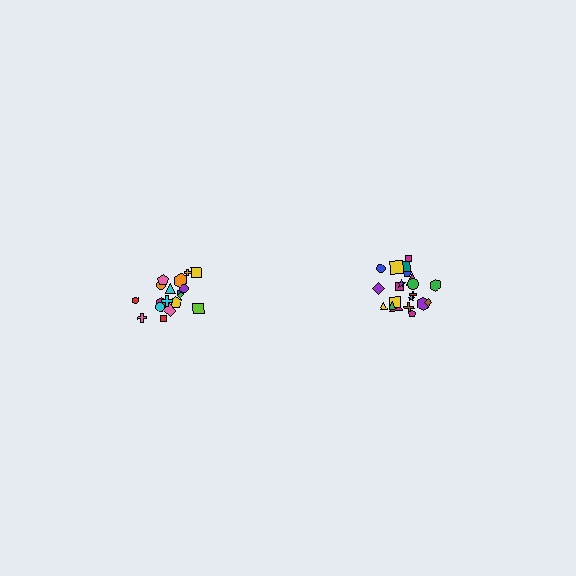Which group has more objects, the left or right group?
The right group.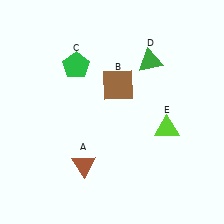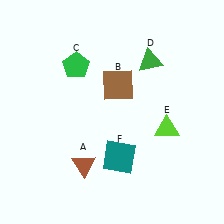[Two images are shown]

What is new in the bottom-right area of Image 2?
A teal square (F) was added in the bottom-right area of Image 2.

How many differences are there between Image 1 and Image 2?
There is 1 difference between the two images.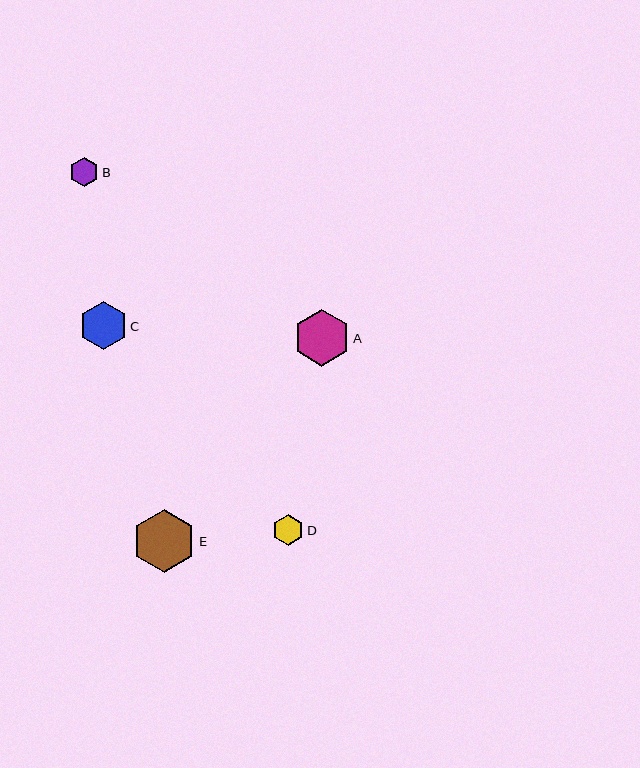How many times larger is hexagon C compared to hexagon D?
Hexagon C is approximately 1.6 times the size of hexagon D.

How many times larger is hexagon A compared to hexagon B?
Hexagon A is approximately 2.0 times the size of hexagon B.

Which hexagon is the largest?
Hexagon E is the largest with a size of approximately 63 pixels.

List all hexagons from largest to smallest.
From largest to smallest: E, A, C, D, B.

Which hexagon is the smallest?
Hexagon B is the smallest with a size of approximately 29 pixels.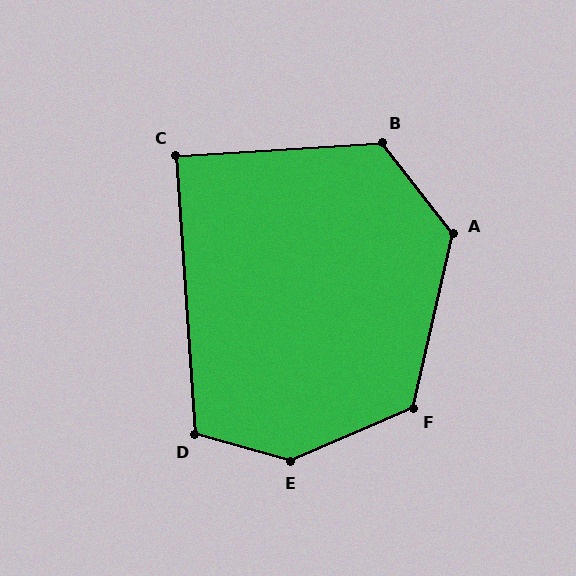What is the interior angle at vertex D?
Approximately 110 degrees (obtuse).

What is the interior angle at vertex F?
Approximately 126 degrees (obtuse).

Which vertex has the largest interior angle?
E, at approximately 141 degrees.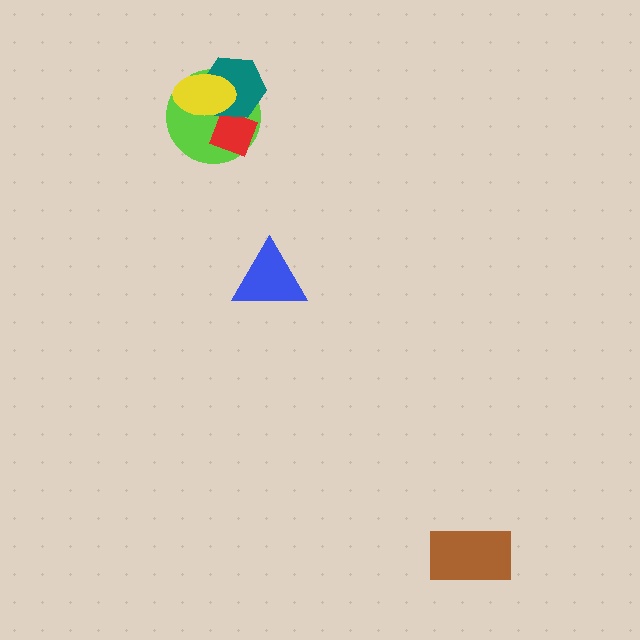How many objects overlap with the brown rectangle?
0 objects overlap with the brown rectangle.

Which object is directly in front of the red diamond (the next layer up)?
The teal hexagon is directly in front of the red diamond.